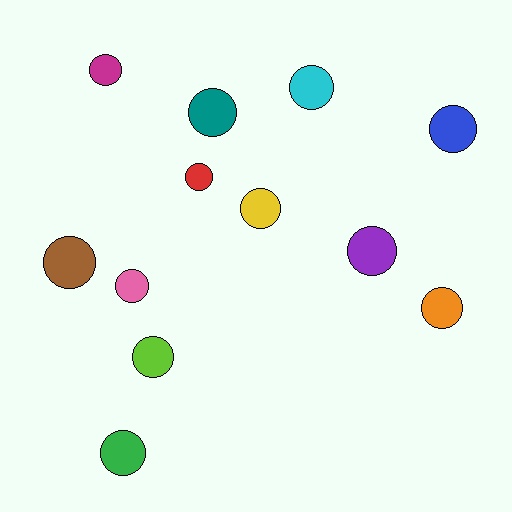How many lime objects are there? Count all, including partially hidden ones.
There is 1 lime object.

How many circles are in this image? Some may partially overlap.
There are 12 circles.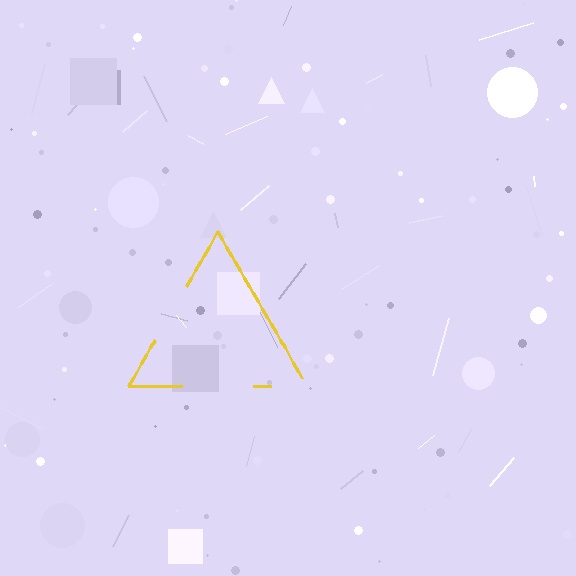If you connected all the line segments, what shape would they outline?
They would outline a triangle.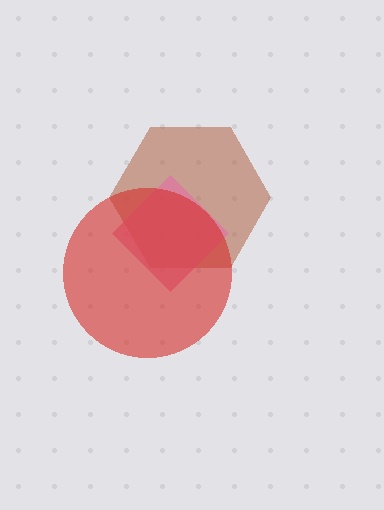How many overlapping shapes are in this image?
There are 3 overlapping shapes in the image.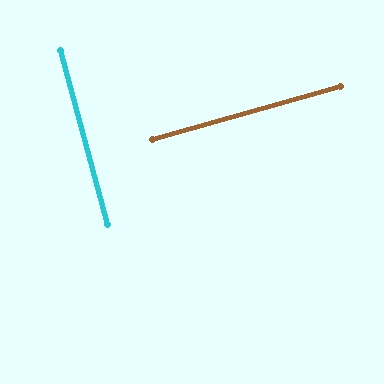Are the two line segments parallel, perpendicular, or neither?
Perpendicular — they meet at approximately 89°.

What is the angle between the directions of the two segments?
Approximately 89 degrees.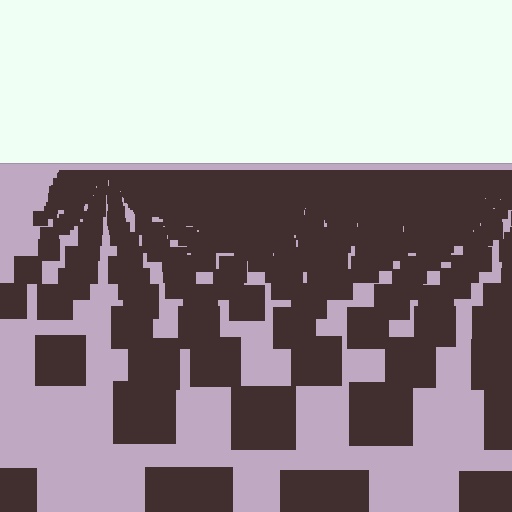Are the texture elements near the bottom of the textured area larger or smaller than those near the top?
Larger. Near the bottom, elements are closer to the viewer and appear at a bigger on-screen size.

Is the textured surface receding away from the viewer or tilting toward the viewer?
The surface is receding away from the viewer. Texture elements get smaller and denser toward the top.